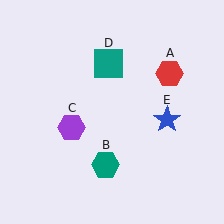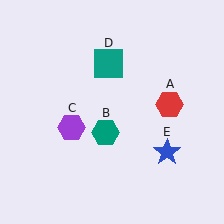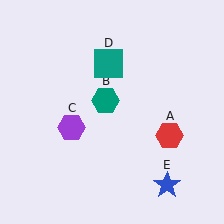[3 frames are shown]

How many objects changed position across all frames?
3 objects changed position: red hexagon (object A), teal hexagon (object B), blue star (object E).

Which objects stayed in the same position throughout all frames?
Purple hexagon (object C) and teal square (object D) remained stationary.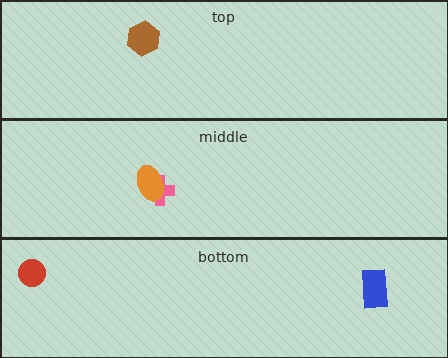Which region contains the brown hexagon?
The top region.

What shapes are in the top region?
The brown hexagon.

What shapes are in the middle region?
The pink cross, the orange ellipse.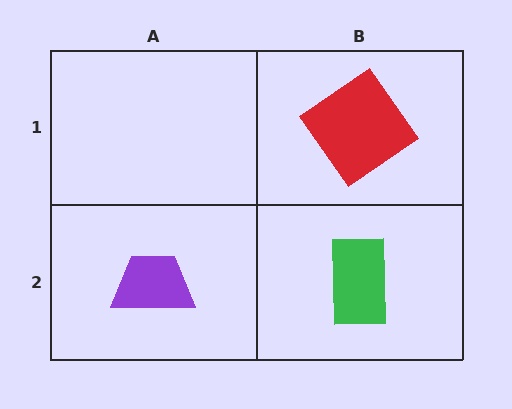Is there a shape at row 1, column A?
No, that cell is empty.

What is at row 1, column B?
A red diamond.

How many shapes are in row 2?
2 shapes.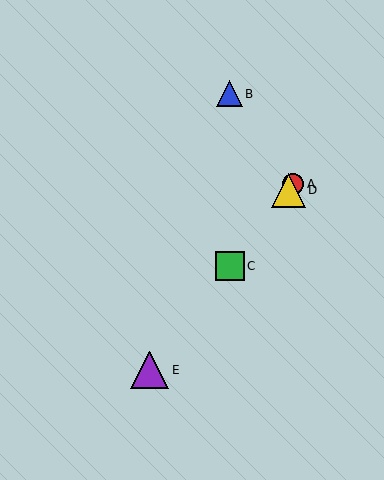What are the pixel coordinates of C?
Object C is at (230, 266).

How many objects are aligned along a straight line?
4 objects (A, C, D, E) are aligned along a straight line.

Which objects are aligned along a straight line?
Objects A, C, D, E are aligned along a straight line.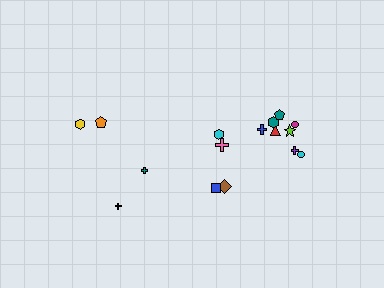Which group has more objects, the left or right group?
The right group.